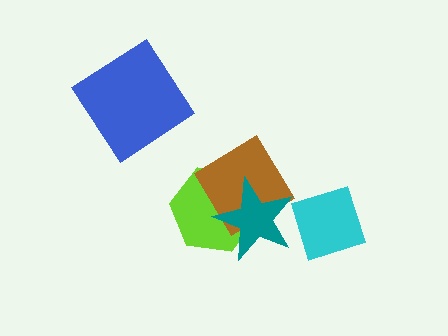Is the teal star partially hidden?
Yes, it is partially covered by another shape.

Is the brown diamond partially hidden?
Yes, it is partially covered by another shape.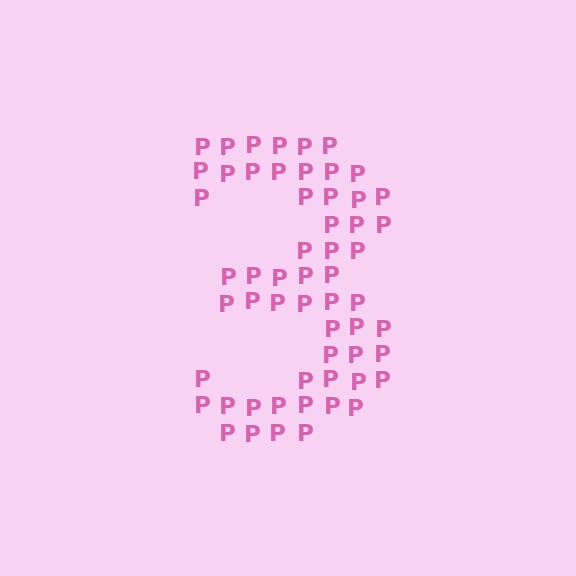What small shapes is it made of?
It is made of small letter P's.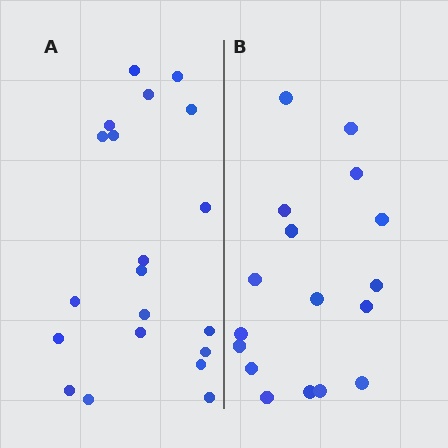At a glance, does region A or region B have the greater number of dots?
Region A (the left region) has more dots.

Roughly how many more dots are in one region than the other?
Region A has just a few more — roughly 2 or 3 more dots than region B.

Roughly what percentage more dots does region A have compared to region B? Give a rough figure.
About 20% more.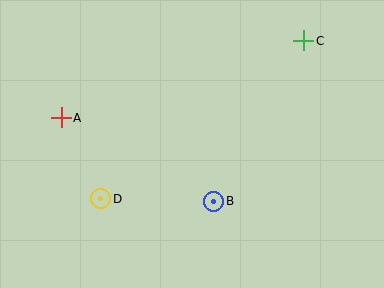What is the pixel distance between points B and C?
The distance between B and C is 184 pixels.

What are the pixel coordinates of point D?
Point D is at (101, 199).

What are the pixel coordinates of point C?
Point C is at (303, 41).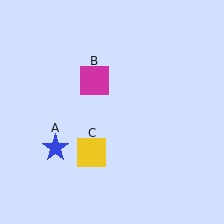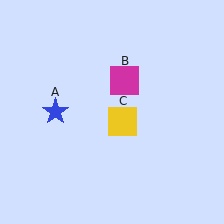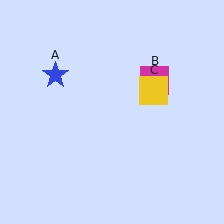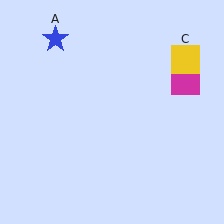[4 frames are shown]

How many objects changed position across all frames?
3 objects changed position: blue star (object A), magenta square (object B), yellow square (object C).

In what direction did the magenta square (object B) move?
The magenta square (object B) moved right.